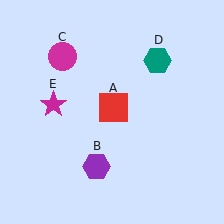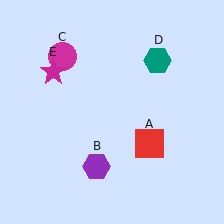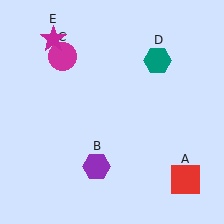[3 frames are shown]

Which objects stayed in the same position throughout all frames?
Purple hexagon (object B) and magenta circle (object C) and teal hexagon (object D) remained stationary.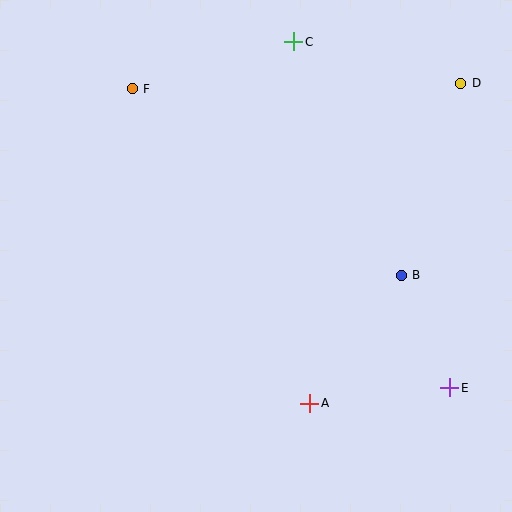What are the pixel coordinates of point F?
Point F is at (132, 89).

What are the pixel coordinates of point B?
Point B is at (401, 275).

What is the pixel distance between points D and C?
The distance between D and C is 172 pixels.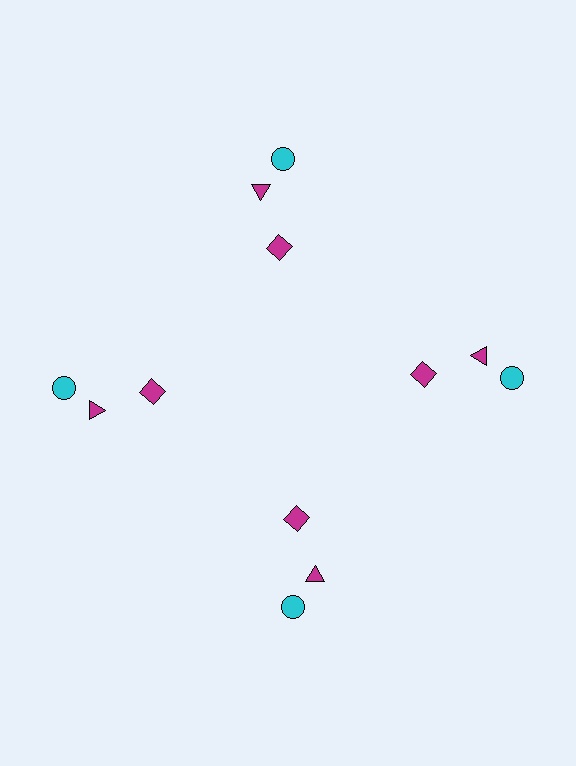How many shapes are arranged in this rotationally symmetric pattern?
There are 12 shapes, arranged in 4 groups of 3.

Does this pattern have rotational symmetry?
Yes, this pattern has 4-fold rotational symmetry. It looks the same after rotating 90 degrees around the center.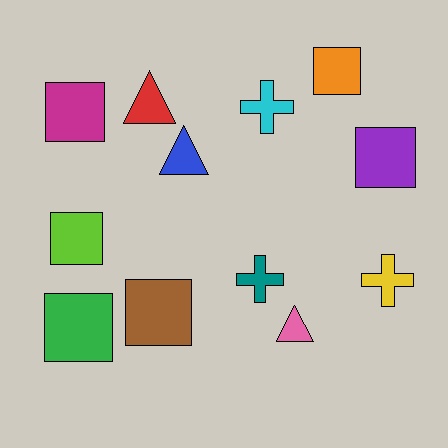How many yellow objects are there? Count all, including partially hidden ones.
There is 1 yellow object.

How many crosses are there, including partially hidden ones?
There are 3 crosses.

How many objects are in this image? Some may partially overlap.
There are 12 objects.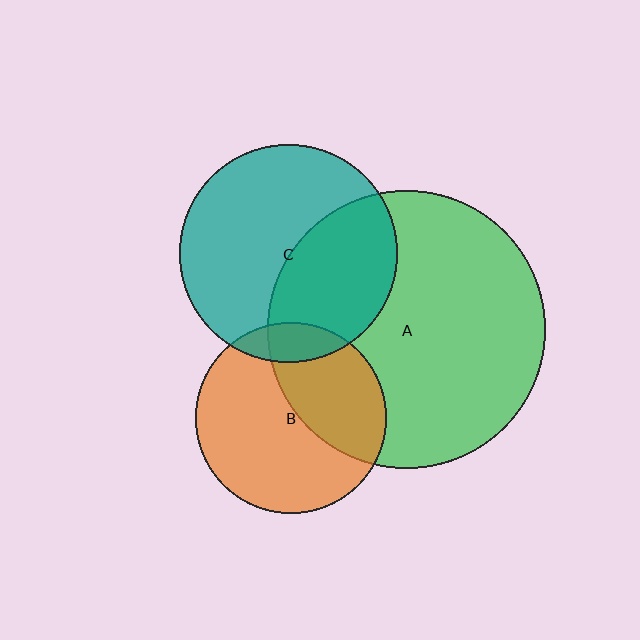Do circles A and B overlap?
Yes.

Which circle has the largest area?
Circle A (green).